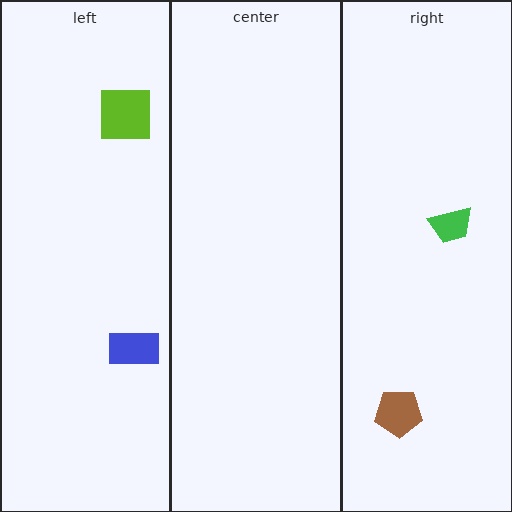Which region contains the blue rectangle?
The left region.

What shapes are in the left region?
The blue rectangle, the lime square.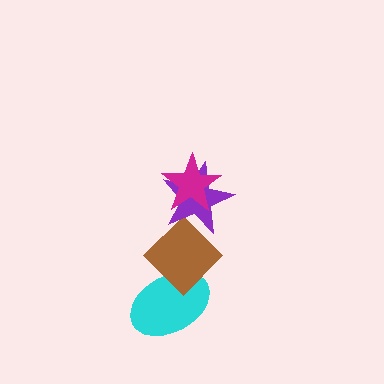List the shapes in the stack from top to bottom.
From top to bottom: the magenta star, the purple star, the brown diamond, the cyan ellipse.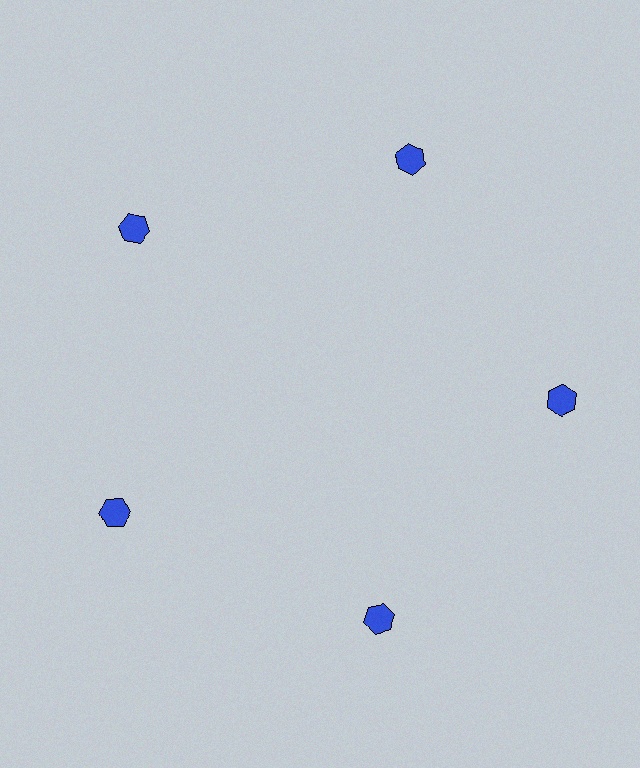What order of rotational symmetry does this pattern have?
This pattern has 5-fold rotational symmetry.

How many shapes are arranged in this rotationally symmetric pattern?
There are 5 shapes, arranged in 5 groups of 1.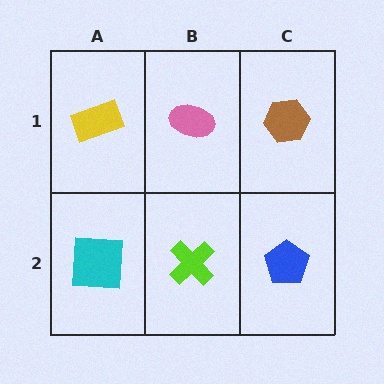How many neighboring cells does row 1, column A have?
2.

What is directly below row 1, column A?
A cyan square.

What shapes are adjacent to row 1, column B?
A lime cross (row 2, column B), a yellow rectangle (row 1, column A), a brown hexagon (row 1, column C).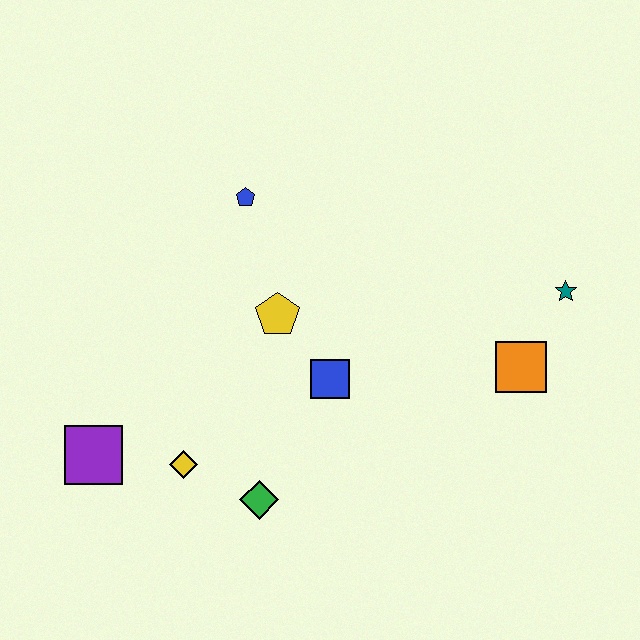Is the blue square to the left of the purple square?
No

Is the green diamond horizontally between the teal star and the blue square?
No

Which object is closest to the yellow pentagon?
The blue square is closest to the yellow pentagon.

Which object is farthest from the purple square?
The teal star is farthest from the purple square.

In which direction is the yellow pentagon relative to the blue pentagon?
The yellow pentagon is below the blue pentagon.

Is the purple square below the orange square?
Yes